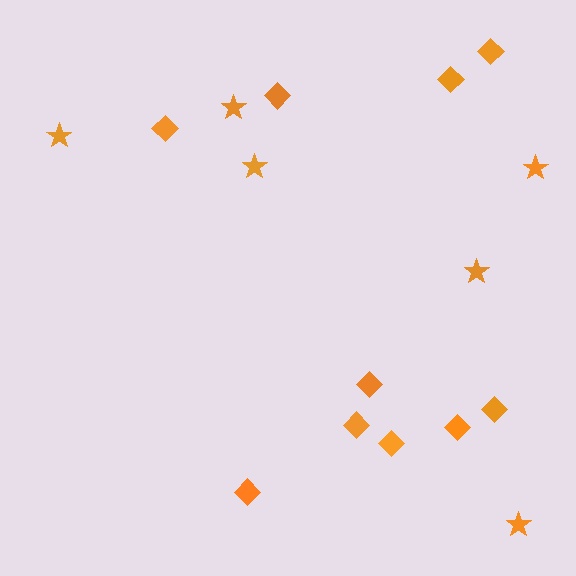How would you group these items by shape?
There are 2 groups: one group of diamonds (10) and one group of stars (6).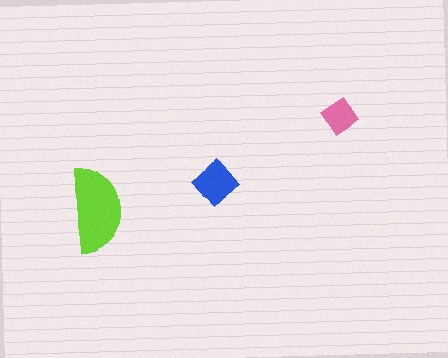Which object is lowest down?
The lime semicircle is bottommost.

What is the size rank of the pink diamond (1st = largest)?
3rd.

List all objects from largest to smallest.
The lime semicircle, the blue diamond, the pink diamond.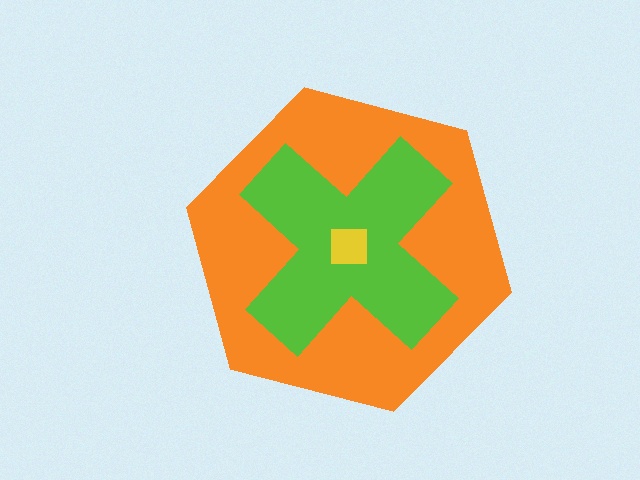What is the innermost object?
The yellow square.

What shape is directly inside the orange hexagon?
The lime cross.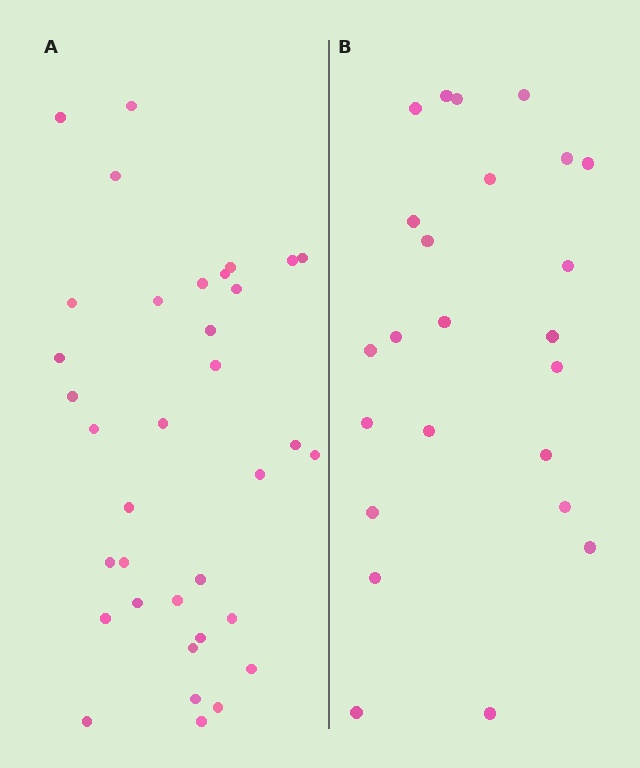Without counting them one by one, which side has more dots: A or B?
Region A (the left region) has more dots.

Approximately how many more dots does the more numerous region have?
Region A has roughly 12 or so more dots than region B.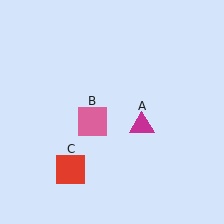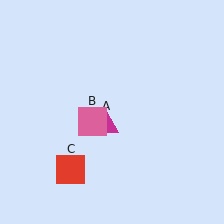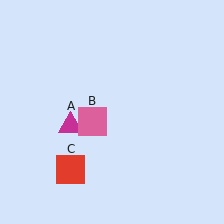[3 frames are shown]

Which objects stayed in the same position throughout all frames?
Pink square (object B) and red square (object C) remained stationary.